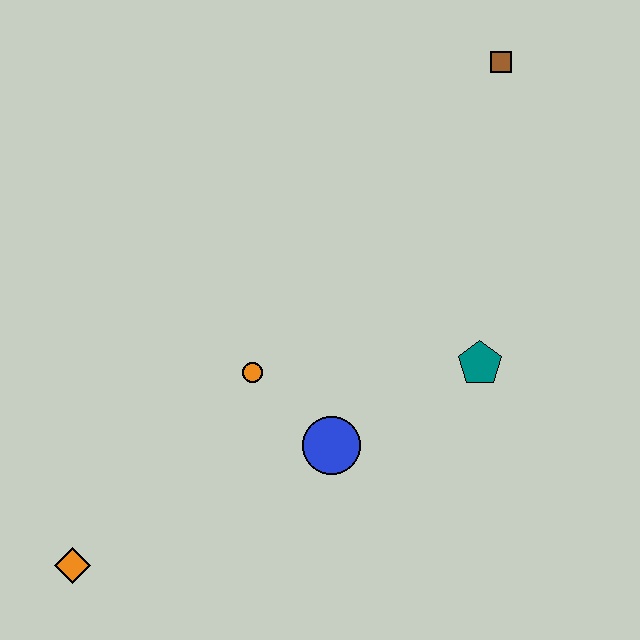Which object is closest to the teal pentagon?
The blue circle is closest to the teal pentagon.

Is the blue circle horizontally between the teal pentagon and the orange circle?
Yes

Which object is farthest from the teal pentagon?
The orange diamond is farthest from the teal pentagon.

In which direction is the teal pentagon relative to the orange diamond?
The teal pentagon is to the right of the orange diamond.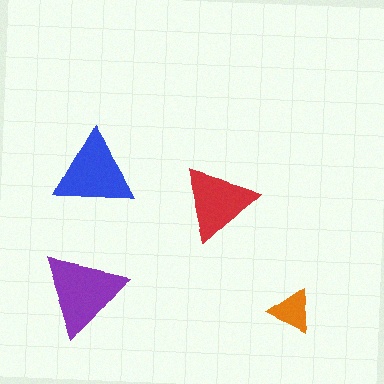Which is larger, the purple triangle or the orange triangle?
The purple one.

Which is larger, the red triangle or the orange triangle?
The red one.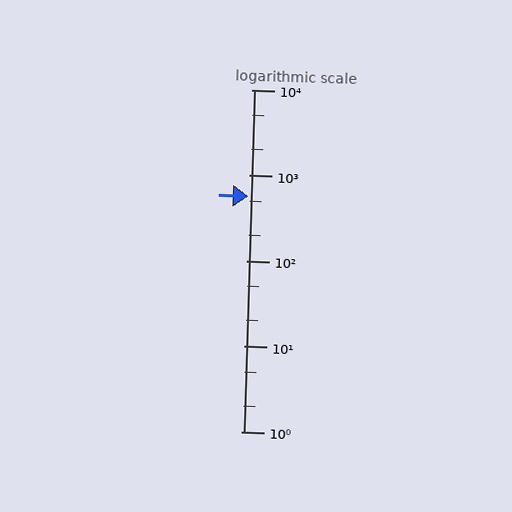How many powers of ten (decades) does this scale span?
The scale spans 4 decades, from 1 to 10000.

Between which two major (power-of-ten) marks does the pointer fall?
The pointer is between 100 and 1000.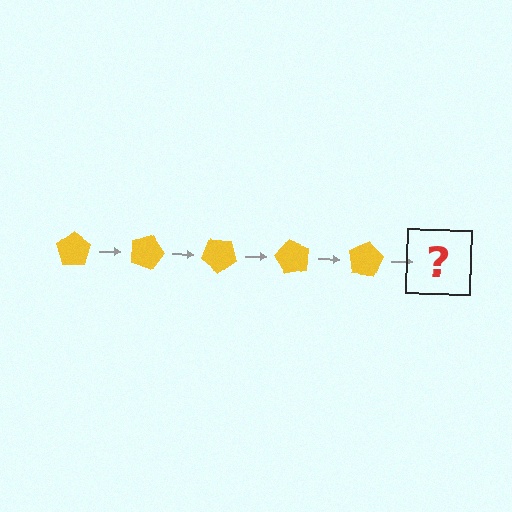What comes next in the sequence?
The next element should be a yellow pentagon rotated 100 degrees.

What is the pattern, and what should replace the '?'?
The pattern is that the pentagon rotates 20 degrees each step. The '?' should be a yellow pentagon rotated 100 degrees.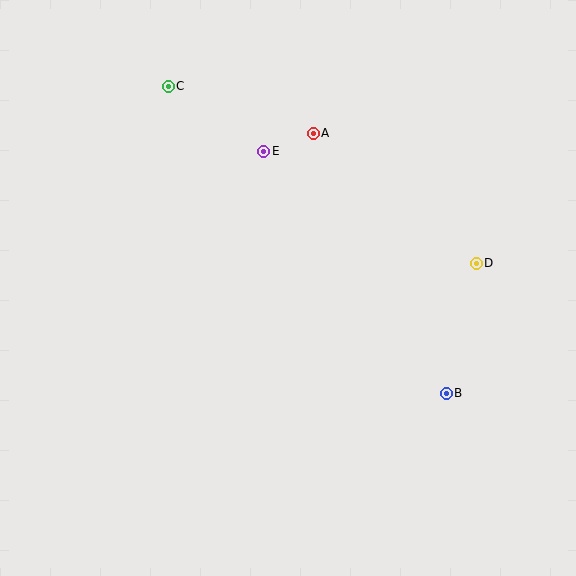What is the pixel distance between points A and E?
The distance between A and E is 53 pixels.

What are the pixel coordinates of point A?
Point A is at (313, 133).